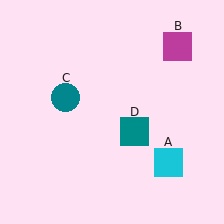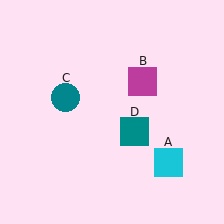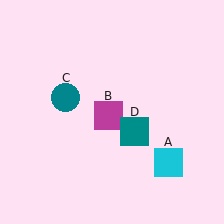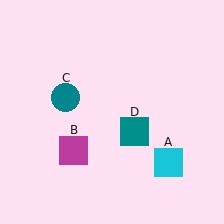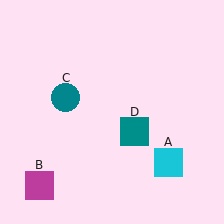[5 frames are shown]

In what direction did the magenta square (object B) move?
The magenta square (object B) moved down and to the left.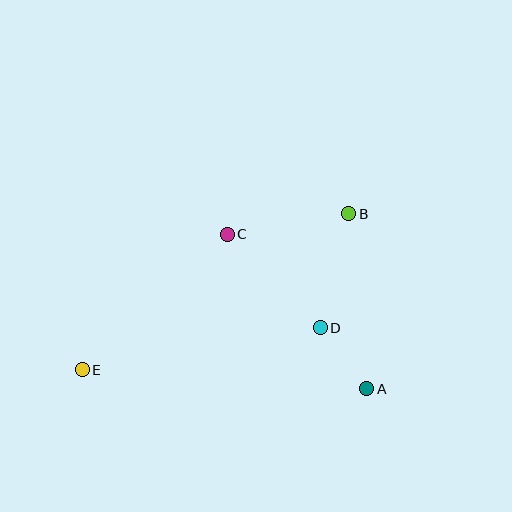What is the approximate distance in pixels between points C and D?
The distance between C and D is approximately 132 pixels.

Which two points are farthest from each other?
Points B and E are farthest from each other.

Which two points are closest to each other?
Points A and D are closest to each other.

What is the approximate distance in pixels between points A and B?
The distance between A and B is approximately 176 pixels.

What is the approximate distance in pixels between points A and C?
The distance between A and C is approximately 208 pixels.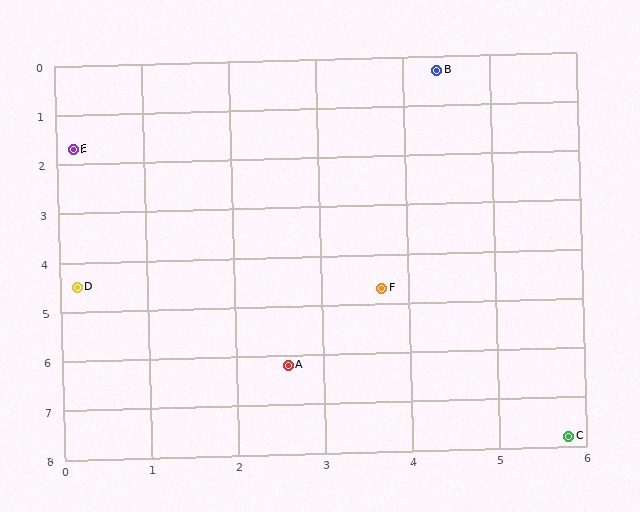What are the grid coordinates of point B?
Point B is at approximately (4.4, 0.3).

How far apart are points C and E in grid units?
Points C and E are about 8.3 grid units apart.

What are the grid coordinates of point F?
Point F is at approximately (3.7, 4.7).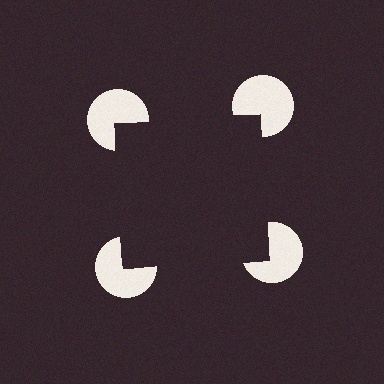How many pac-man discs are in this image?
There are 4 — one at each vertex of the illusory square.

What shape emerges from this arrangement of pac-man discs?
An illusory square — its edges are inferred from the aligned wedge cuts in the pac-man discs, not physically drawn.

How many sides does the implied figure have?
4 sides.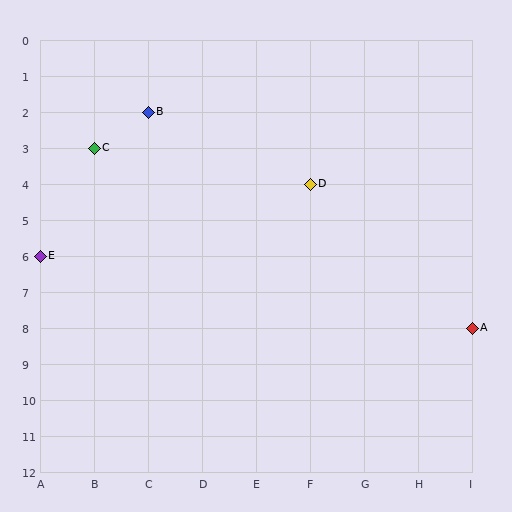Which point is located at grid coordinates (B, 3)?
Point C is at (B, 3).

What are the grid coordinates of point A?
Point A is at grid coordinates (I, 8).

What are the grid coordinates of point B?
Point B is at grid coordinates (C, 2).